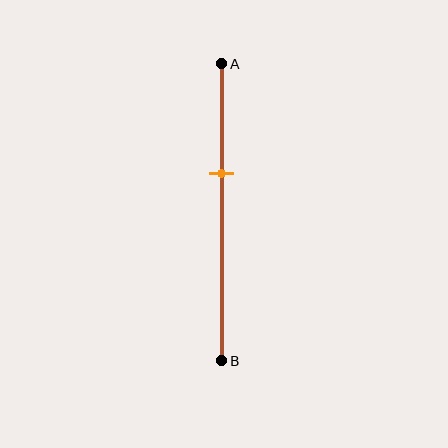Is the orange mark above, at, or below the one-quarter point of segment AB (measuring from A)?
The orange mark is below the one-quarter point of segment AB.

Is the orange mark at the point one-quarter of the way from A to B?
No, the mark is at about 35% from A, not at the 25% one-quarter point.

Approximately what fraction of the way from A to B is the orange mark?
The orange mark is approximately 35% of the way from A to B.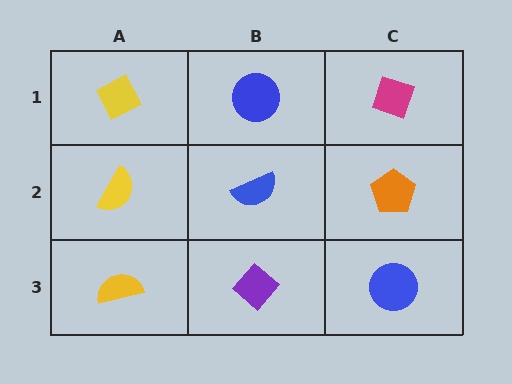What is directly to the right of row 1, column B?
A magenta diamond.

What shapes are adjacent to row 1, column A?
A yellow semicircle (row 2, column A), a blue circle (row 1, column B).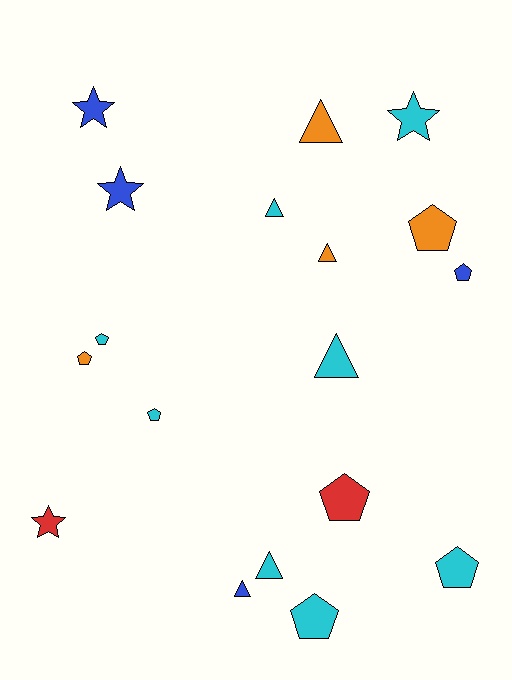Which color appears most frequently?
Cyan, with 8 objects.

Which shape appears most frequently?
Pentagon, with 8 objects.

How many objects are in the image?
There are 18 objects.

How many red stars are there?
There is 1 red star.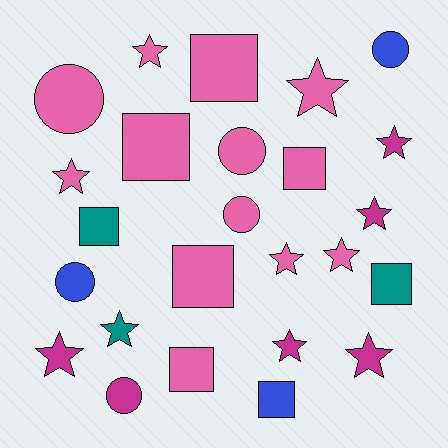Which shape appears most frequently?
Star, with 11 objects.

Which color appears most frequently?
Pink, with 13 objects.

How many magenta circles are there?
There is 1 magenta circle.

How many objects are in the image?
There are 25 objects.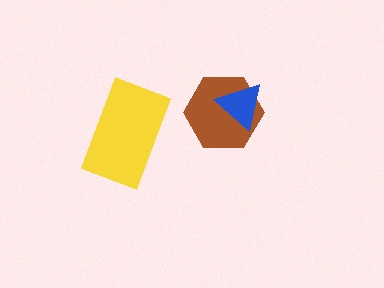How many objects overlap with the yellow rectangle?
0 objects overlap with the yellow rectangle.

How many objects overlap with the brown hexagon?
1 object overlaps with the brown hexagon.